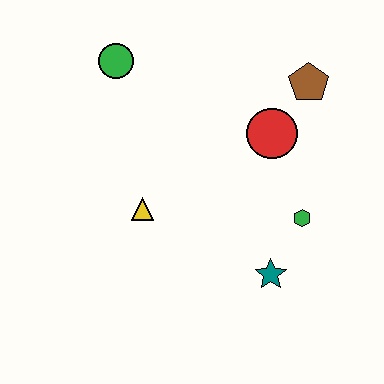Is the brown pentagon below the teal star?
No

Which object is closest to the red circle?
The brown pentagon is closest to the red circle.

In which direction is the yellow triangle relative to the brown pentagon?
The yellow triangle is to the left of the brown pentagon.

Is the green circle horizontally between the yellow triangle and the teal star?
No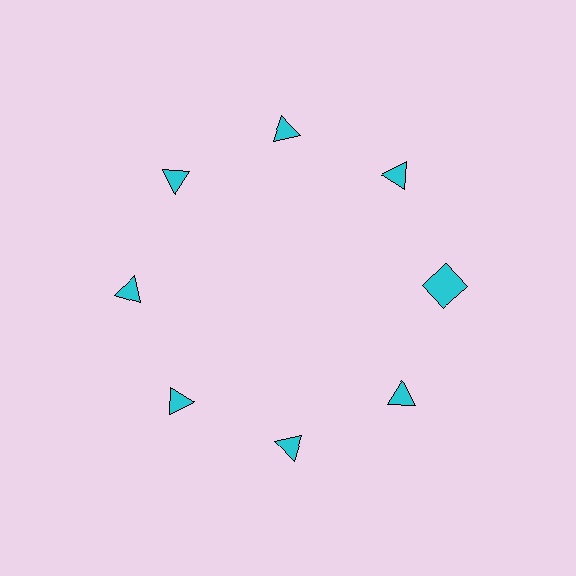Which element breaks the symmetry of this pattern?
The cyan square at roughly the 3 o'clock position breaks the symmetry. All other shapes are cyan triangles.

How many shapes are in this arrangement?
There are 8 shapes arranged in a ring pattern.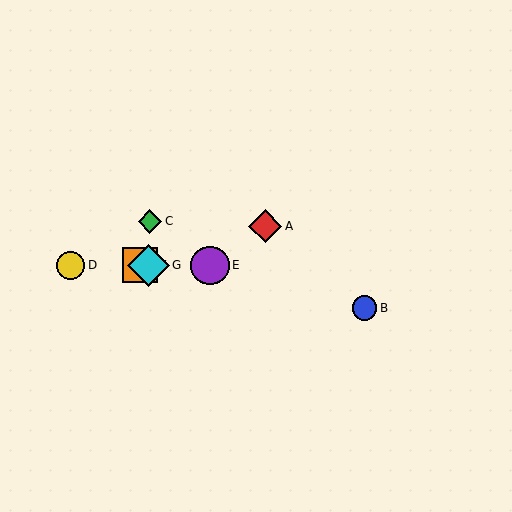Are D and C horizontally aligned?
No, D is at y≈265 and C is at y≈221.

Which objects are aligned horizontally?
Objects D, E, F, G are aligned horizontally.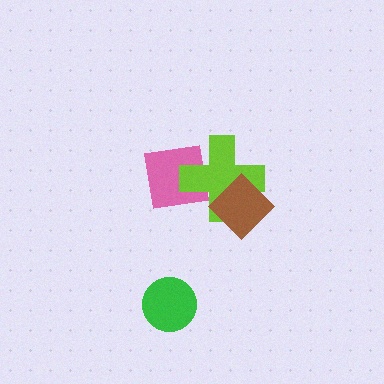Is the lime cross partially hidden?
Yes, it is partially covered by another shape.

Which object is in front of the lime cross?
The brown diamond is in front of the lime cross.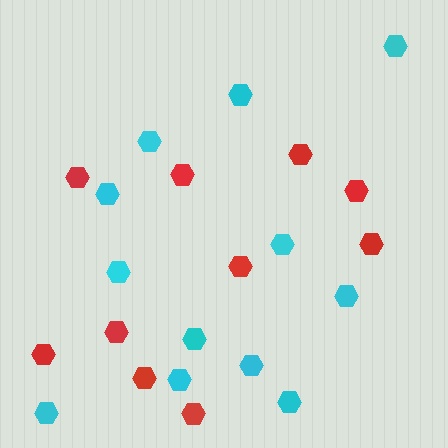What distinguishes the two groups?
There are 2 groups: one group of red hexagons (10) and one group of cyan hexagons (12).